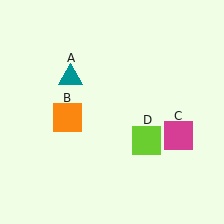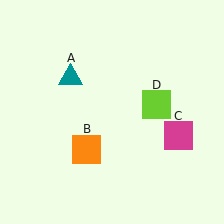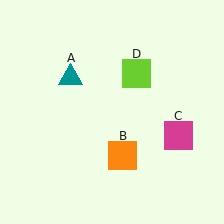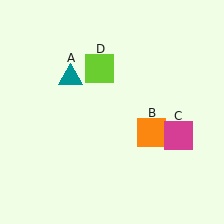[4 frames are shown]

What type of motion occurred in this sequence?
The orange square (object B), lime square (object D) rotated counterclockwise around the center of the scene.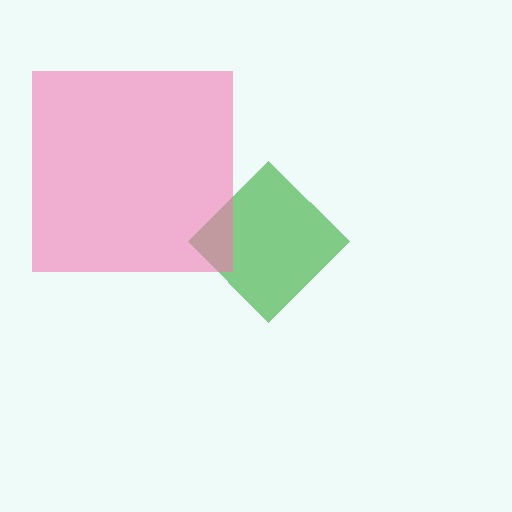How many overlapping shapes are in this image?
There are 2 overlapping shapes in the image.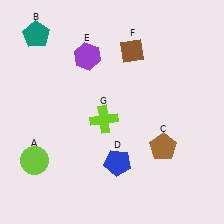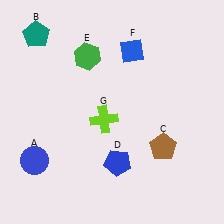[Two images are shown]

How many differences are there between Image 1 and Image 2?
There are 3 differences between the two images.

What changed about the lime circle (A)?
In Image 1, A is lime. In Image 2, it changed to blue.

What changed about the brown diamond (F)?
In Image 1, F is brown. In Image 2, it changed to blue.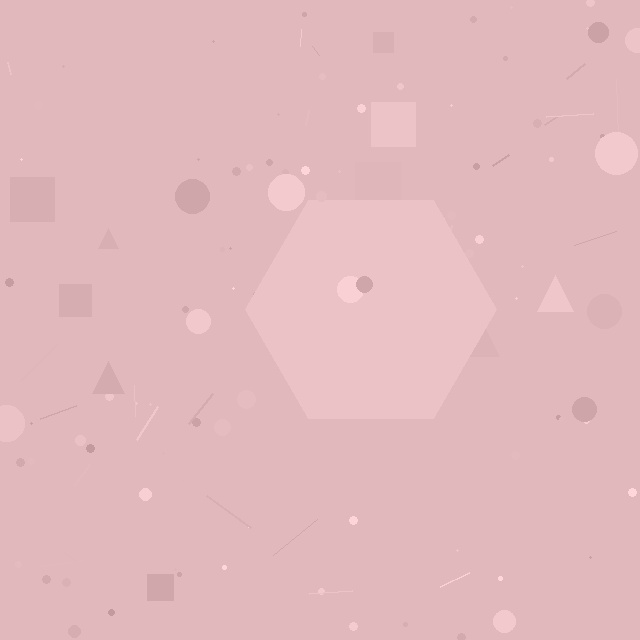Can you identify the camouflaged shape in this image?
The camouflaged shape is a hexagon.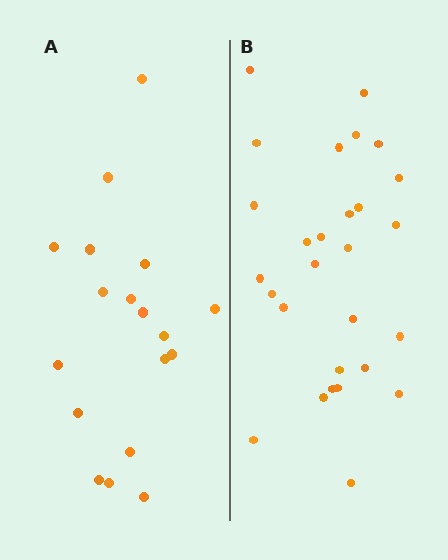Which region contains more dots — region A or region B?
Region B (the right region) has more dots.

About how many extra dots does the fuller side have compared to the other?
Region B has roughly 10 or so more dots than region A.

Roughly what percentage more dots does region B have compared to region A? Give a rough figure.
About 55% more.